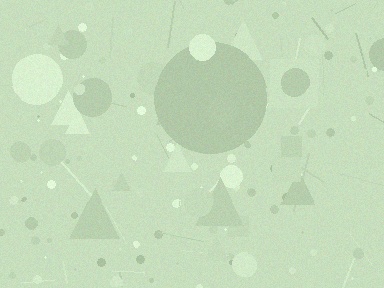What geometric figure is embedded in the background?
A circle is embedded in the background.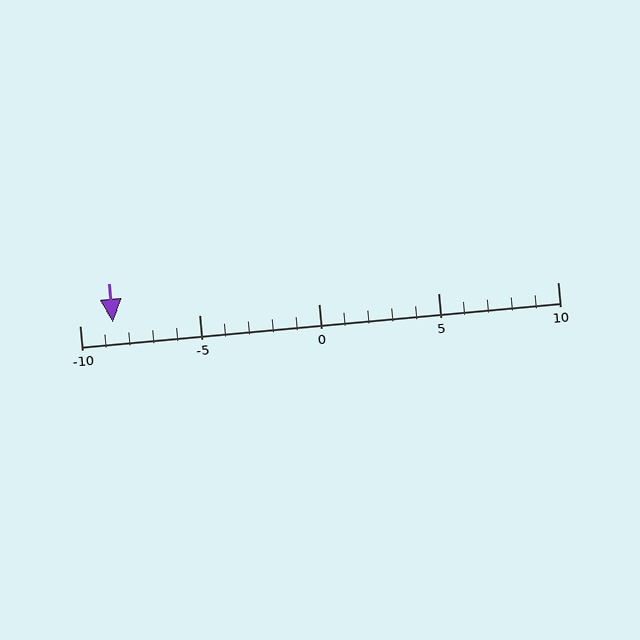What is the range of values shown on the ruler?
The ruler shows values from -10 to 10.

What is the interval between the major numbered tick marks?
The major tick marks are spaced 5 units apart.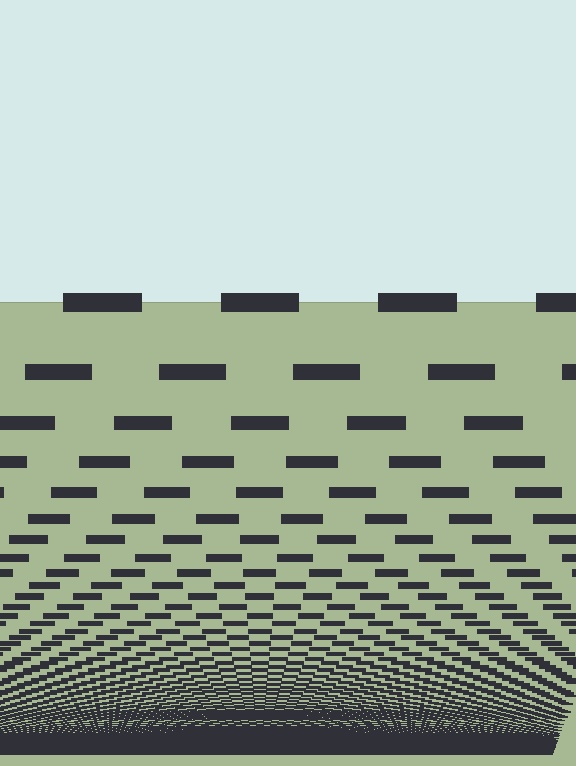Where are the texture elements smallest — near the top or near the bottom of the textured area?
Near the bottom.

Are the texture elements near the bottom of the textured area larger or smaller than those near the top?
Smaller. The gradient is inverted — elements near the bottom are smaller and denser.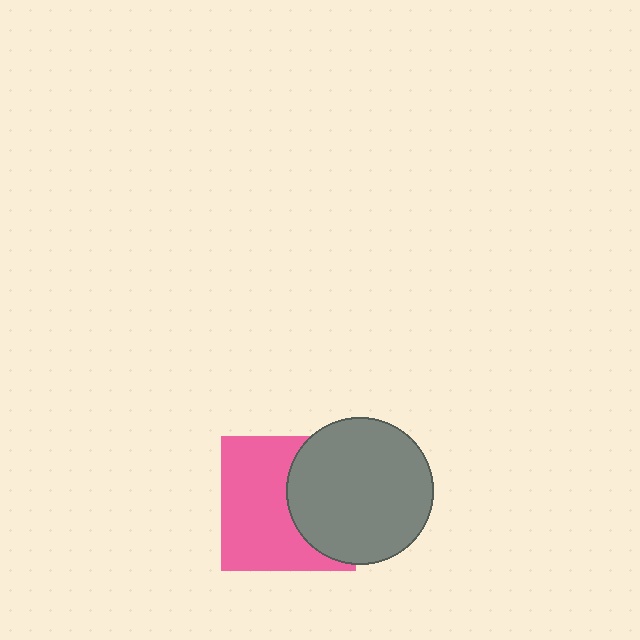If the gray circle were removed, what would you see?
You would see the complete pink square.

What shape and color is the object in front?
The object in front is a gray circle.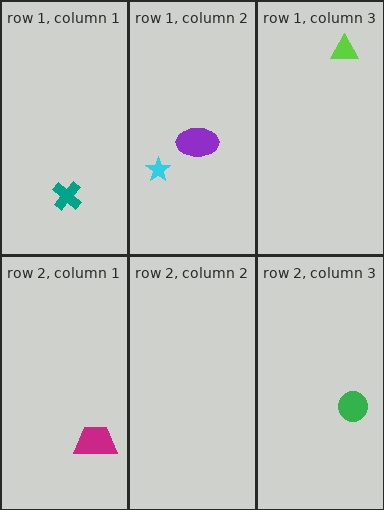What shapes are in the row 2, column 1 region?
The magenta trapezoid.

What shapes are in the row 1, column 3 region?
The lime triangle.